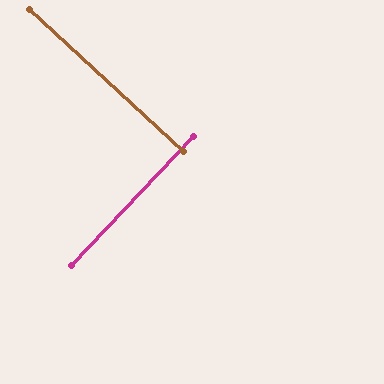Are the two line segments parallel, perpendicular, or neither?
Perpendicular — they meet at approximately 89°.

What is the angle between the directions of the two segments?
Approximately 89 degrees.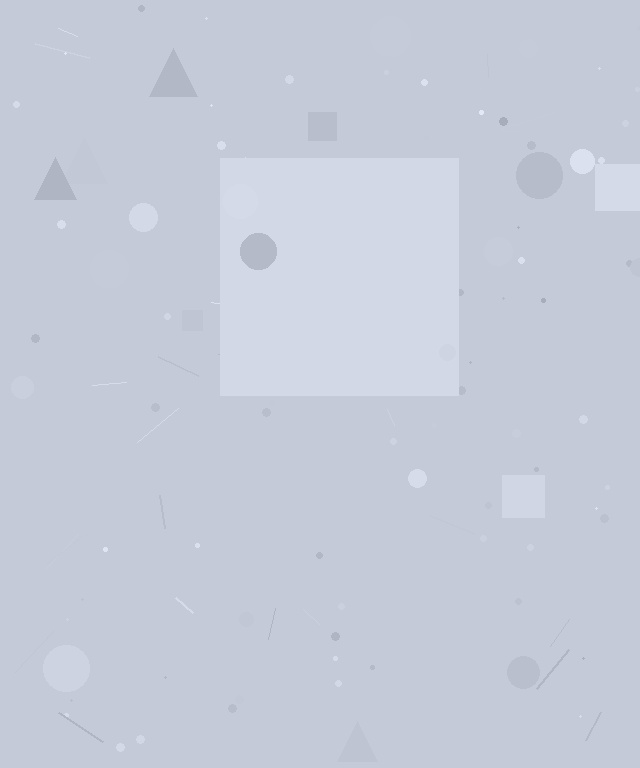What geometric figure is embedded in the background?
A square is embedded in the background.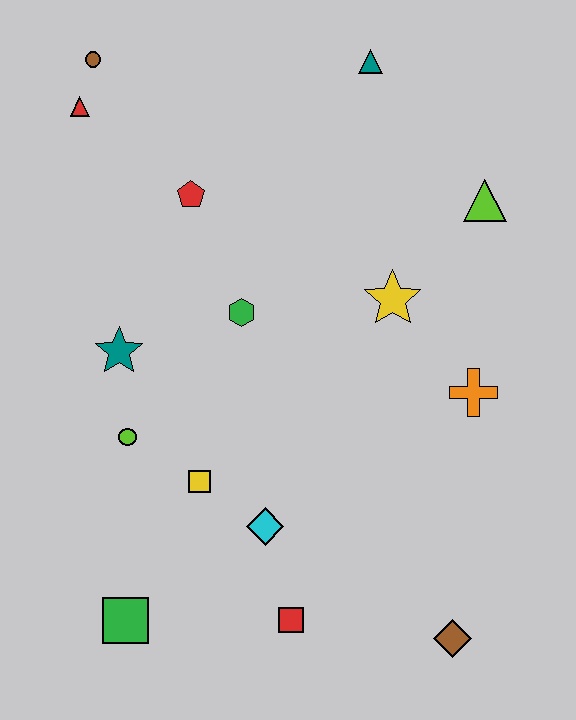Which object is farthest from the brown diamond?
The brown circle is farthest from the brown diamond.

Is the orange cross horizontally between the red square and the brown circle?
No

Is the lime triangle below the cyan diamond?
No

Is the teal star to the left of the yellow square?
Yes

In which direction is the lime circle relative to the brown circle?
The lime circle is below the brown circle.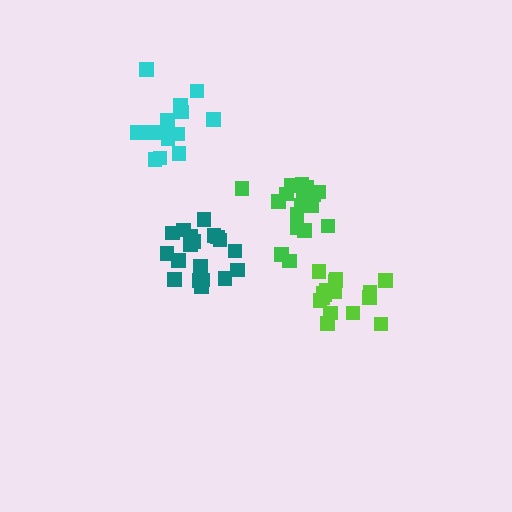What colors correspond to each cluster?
The clusters are colored: green, teal, cyan, lime.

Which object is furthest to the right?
The lime cluster is rightmost.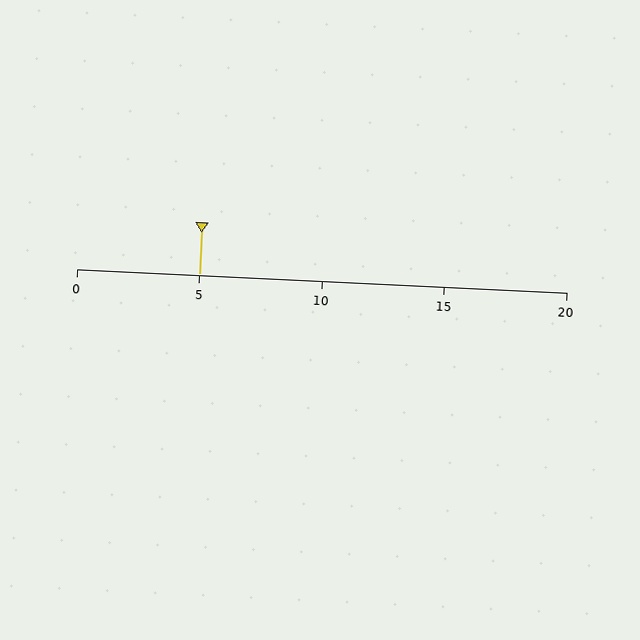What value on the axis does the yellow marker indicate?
The marker indicates approximately 5.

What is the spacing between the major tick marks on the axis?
The major ticks are spaced 5 apart.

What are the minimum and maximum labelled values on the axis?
The axis runs from 0 to 20.